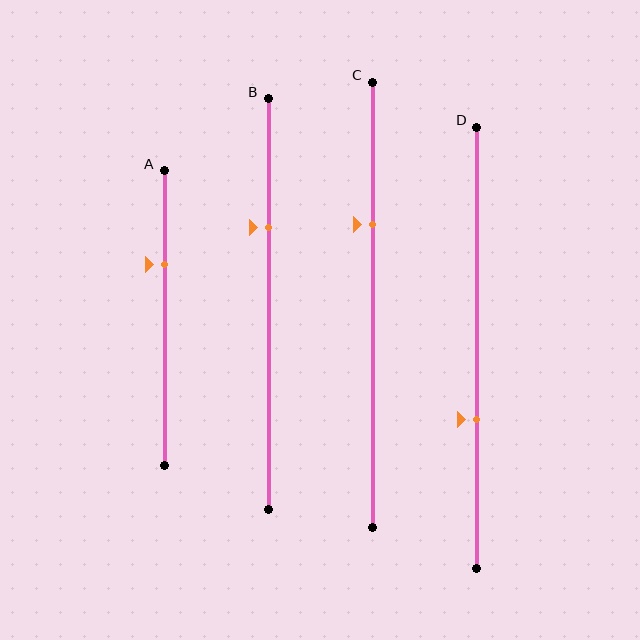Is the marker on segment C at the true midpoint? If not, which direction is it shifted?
No, the marker on segment C is shifted upward by about 18% of the segment length.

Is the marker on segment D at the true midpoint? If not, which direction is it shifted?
No, the marker on segment D is shifted downward by about 16% of the segment length.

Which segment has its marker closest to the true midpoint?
Segment D has its marker closest to the true midpoint.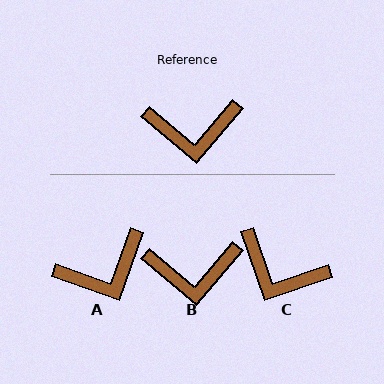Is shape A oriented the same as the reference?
No, it is off by about 20 degrees.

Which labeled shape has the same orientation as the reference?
B.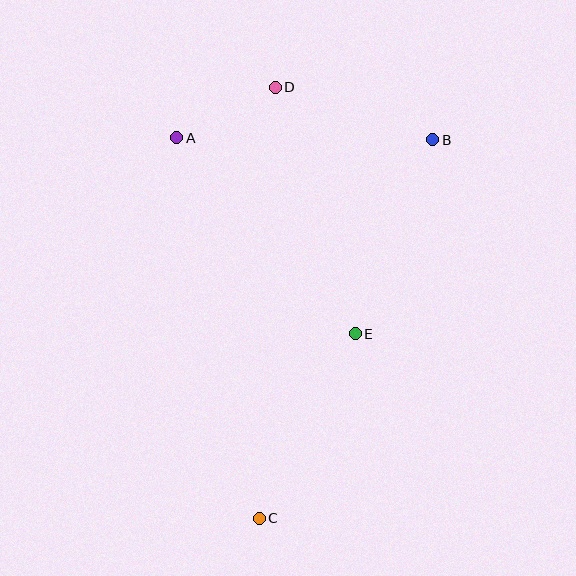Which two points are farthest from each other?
Points C and D are farthest from each other.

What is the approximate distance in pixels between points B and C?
The distance between B and C is approximately 417 pixels.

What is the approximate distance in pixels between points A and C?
The distance between A and C is approximately 389 pixels.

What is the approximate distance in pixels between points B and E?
The distance between B and E is approximately 209 pixels.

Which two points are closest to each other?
Points A and D are closest to each other.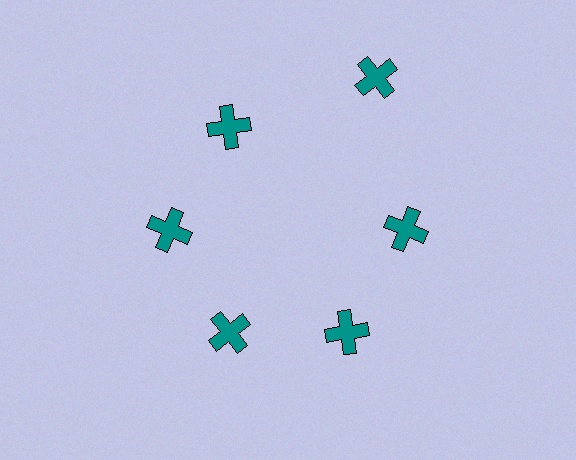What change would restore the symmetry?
The symmetry would be restored by moving it inward, back onto the ring so that all 6 crosses sit at equal angles and equal distance from the center.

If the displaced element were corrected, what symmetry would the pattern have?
It would have 6-fold rotational symmetry — the pattern would map onto itself every 60 degrees.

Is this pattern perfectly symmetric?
No. The 6 teal crosses are arranged in a ring, but one element near the 1 o'clock position is pushed outward from the center, breaking the 6-fold rotational symmetry.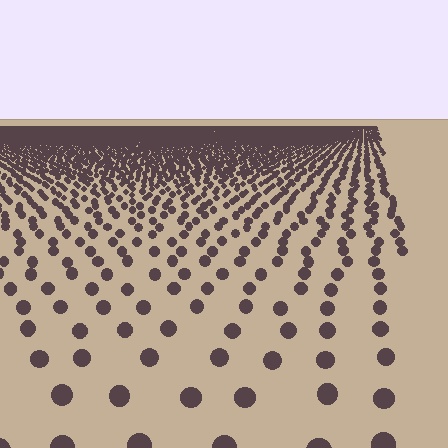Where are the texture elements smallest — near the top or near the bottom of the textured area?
Near the top.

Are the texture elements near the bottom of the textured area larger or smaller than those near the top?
Larger. Near the bottom, elements are closer to the viewer and appear at a bigger on-screen size.